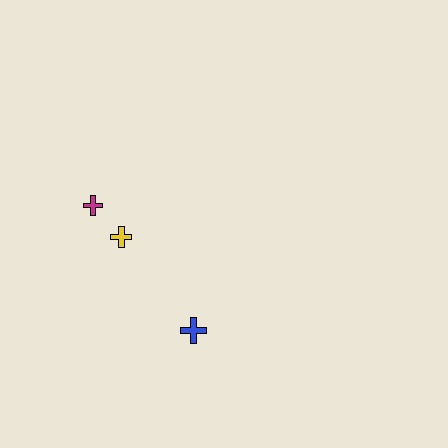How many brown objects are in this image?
There are no brown objects.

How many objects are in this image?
There are 3 objects.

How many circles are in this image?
There are no circles.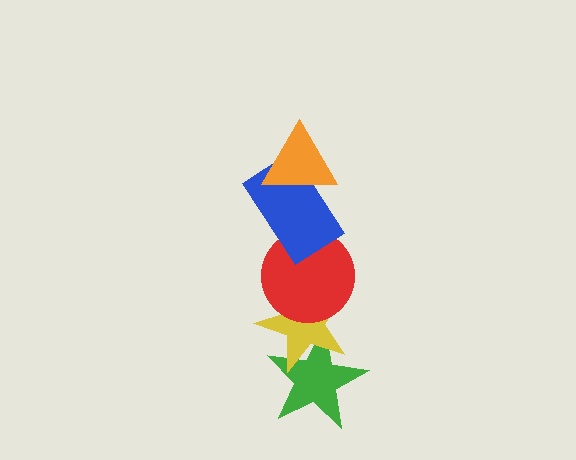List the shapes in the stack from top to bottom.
From top to bottom: the orange triangle, the blue rectangle, the red circle, the yellow star, the green star.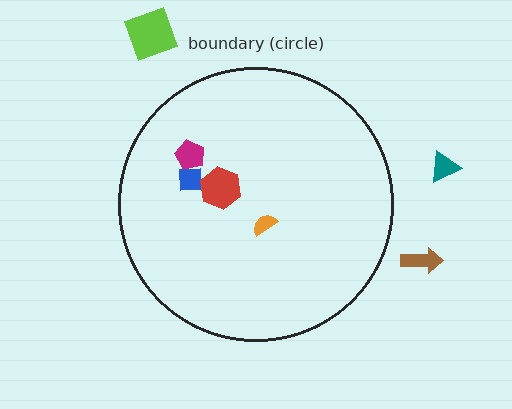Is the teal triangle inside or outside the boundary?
Outside.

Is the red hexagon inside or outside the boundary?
Inside.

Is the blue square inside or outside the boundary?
Inside.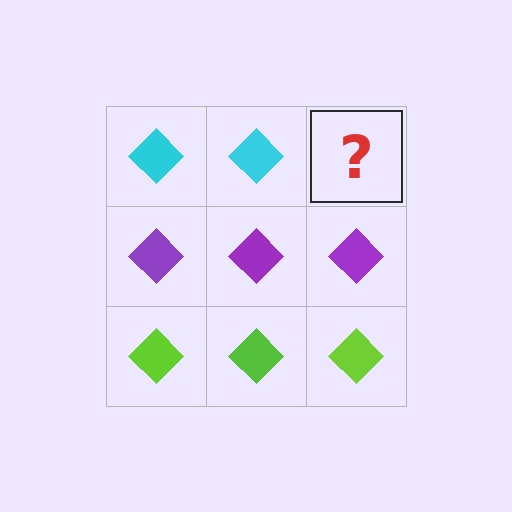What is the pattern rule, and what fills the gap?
The rule is that each row has a consistent color. The gap should be filled with a cyan diamond.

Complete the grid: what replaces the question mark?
The question mark should be replaced with a cyan diamond.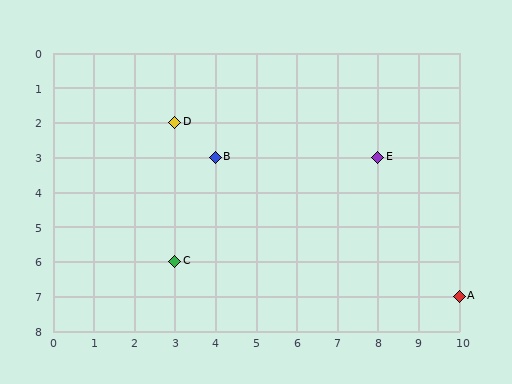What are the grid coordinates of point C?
Point C is at grid coordinates (3, 6).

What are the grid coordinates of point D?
Point D is at grid coordinates (3, 2).